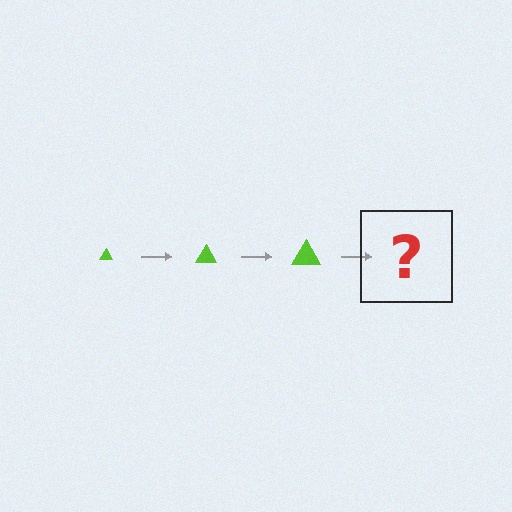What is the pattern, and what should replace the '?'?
The pattern is that the triangle gets progressively larger each step. The '?' should be a lime triangle, larger than the previous one.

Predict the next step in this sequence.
The next step is a lime triangle, larger than the previous one.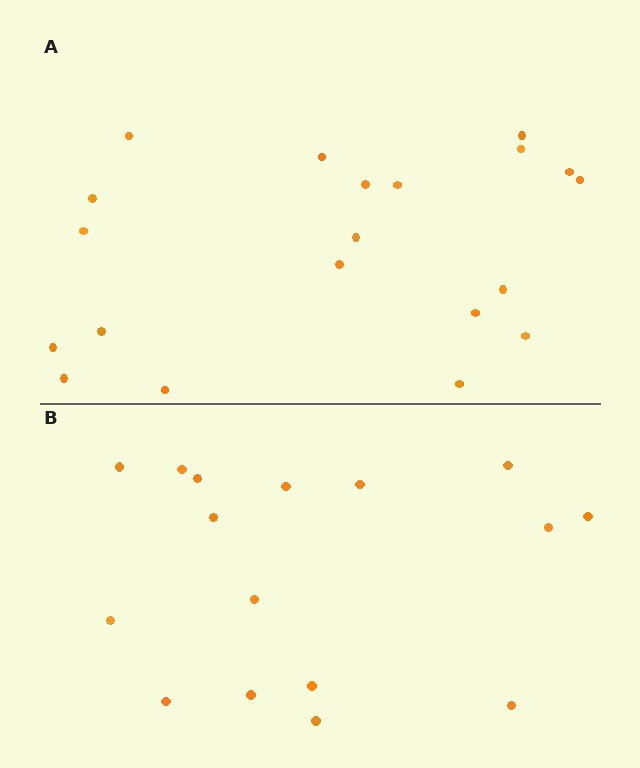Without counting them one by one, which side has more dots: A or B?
Region A (the top region) has more dots.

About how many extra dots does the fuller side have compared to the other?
Region A has about 4 more dots than region B.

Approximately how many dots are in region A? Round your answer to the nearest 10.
About 20 dots.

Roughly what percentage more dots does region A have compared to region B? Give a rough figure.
About 25% more.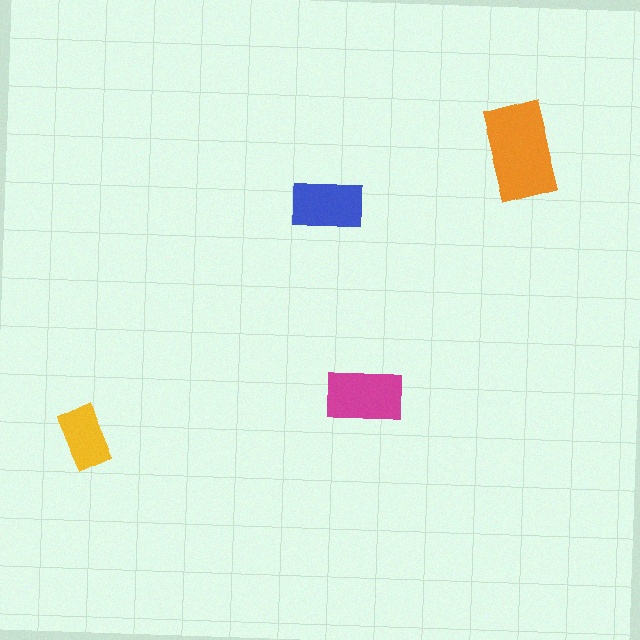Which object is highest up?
The orange rectangle is topmost.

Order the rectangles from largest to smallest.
the orange one, the magenta one, the blue one, the yellow one.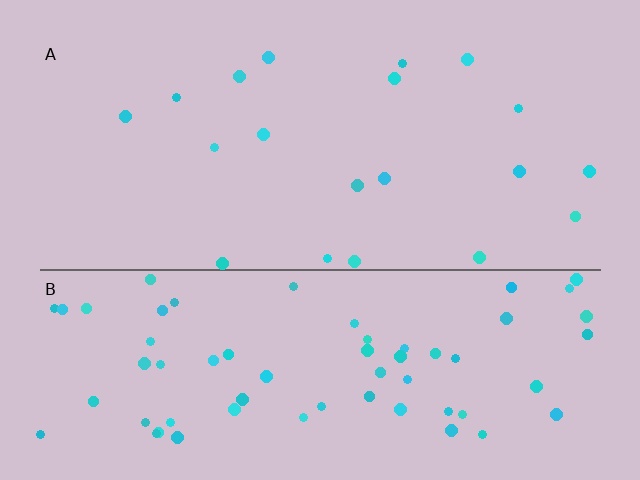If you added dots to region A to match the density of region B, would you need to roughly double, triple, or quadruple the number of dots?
Approximately triple.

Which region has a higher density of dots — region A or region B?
B (the bottom).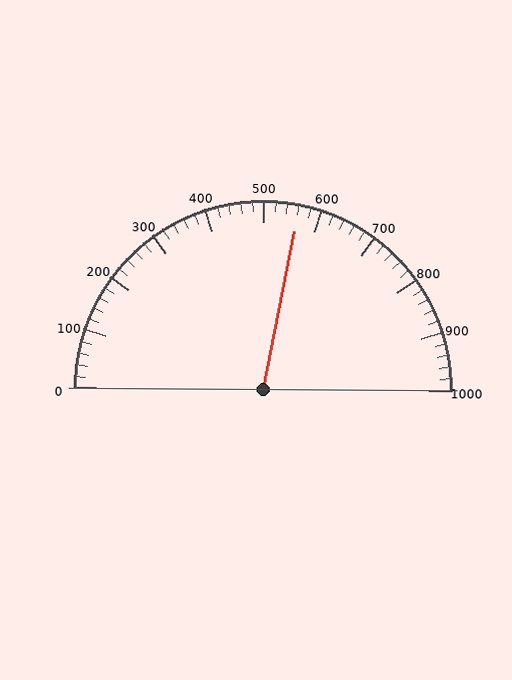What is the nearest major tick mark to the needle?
The nearest major tick mark is 600.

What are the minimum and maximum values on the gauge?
The gauge ranges from 0 to 1000.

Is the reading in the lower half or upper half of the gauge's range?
The reading is in the upper half of the range (0 to 1000).